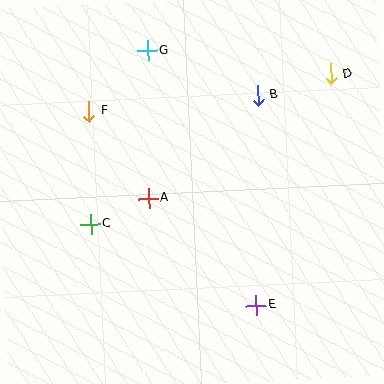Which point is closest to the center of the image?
Point A at (149, 199) is closest to the center.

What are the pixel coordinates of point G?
Point G is at (147, 50).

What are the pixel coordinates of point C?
Point C is at (91, 224).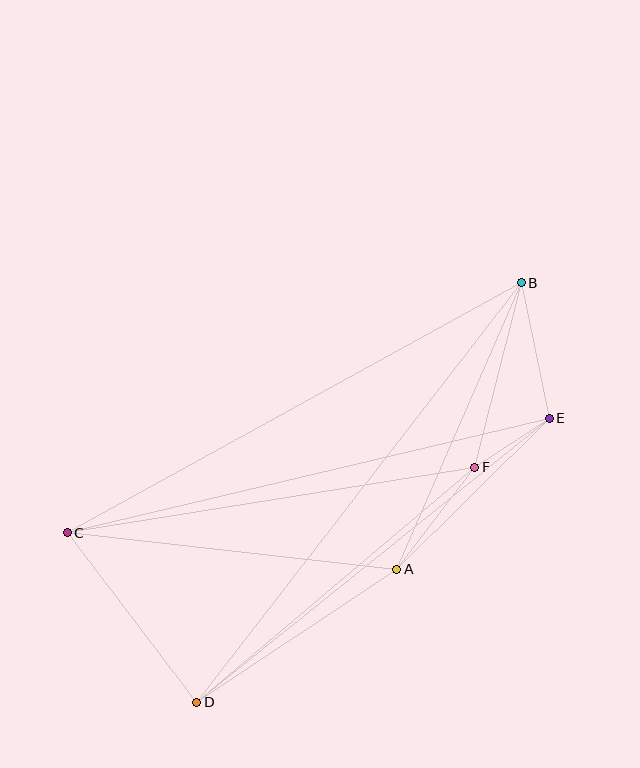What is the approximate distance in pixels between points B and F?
The distance between B and F is approximately 190 pixels.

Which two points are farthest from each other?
Points B and D are farthest from each other.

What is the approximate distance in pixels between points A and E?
The distance between A and E is approximately 215 pixels.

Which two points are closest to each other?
Points E and F are closest to each other.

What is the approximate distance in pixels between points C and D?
The distance between C and D is approximately 214 pixels.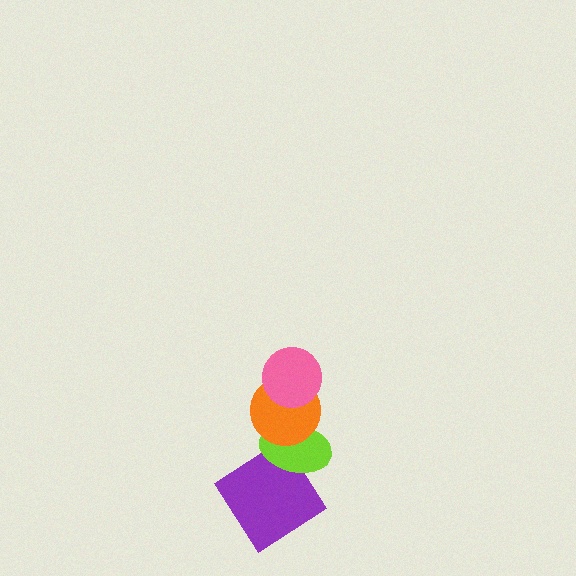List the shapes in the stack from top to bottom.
From top to bottom: the pink circle, the orange circle, the lime ellipse, the purple diamond.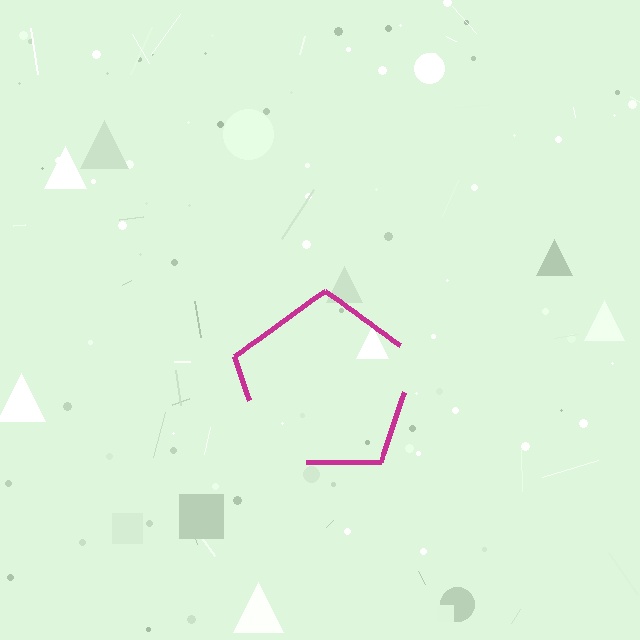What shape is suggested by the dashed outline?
The dashed outline suggests a pentagon.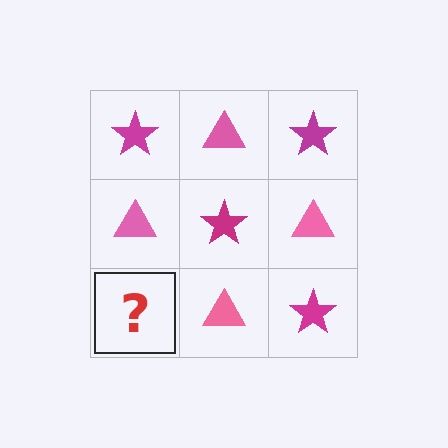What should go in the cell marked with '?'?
The missing cell should contain a magenta star.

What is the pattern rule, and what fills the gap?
The rule is that it alternates magenta star and pink triangle in a checkerboard pattern. The gap should be filled with a magenta star.